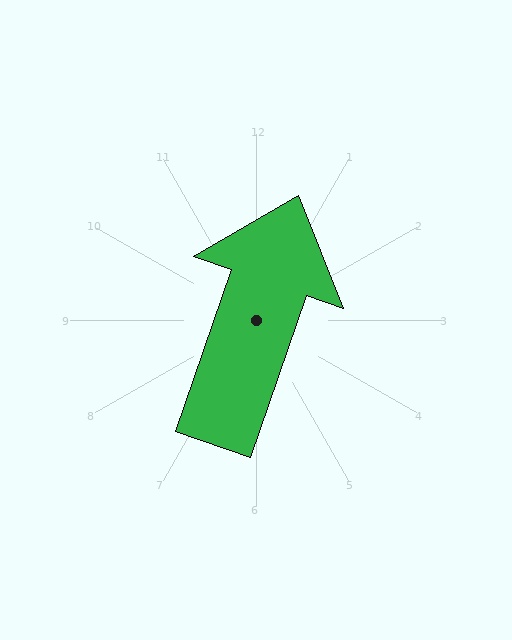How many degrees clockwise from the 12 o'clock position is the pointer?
Approximately 19 degrees.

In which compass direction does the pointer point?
North.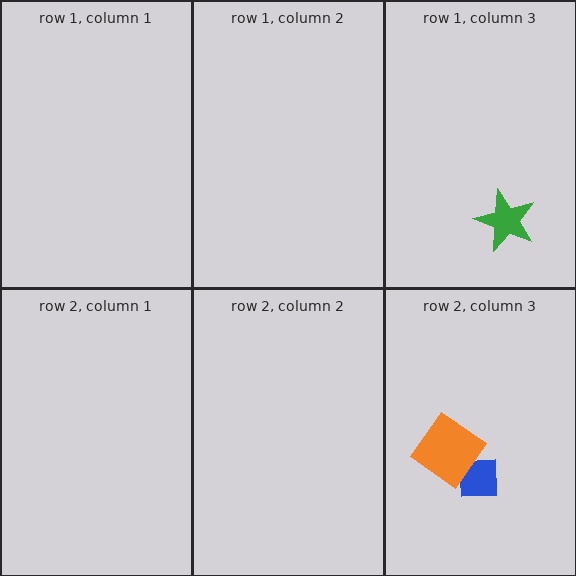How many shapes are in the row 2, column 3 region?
2.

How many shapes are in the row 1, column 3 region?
1.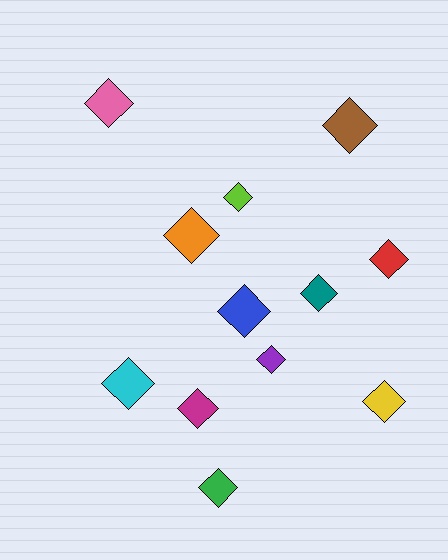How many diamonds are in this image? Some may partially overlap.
There are 12 diamonds.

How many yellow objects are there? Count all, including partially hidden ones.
There is 1 yellow object.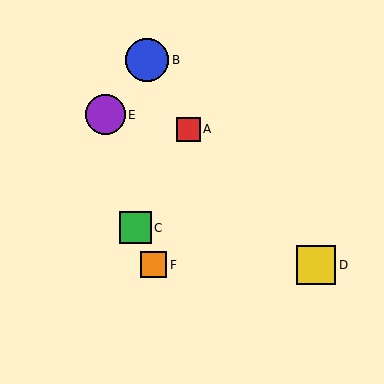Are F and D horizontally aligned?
Yes, both are at y≈265.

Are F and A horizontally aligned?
No, F is at y≈265 and A is at y≈129.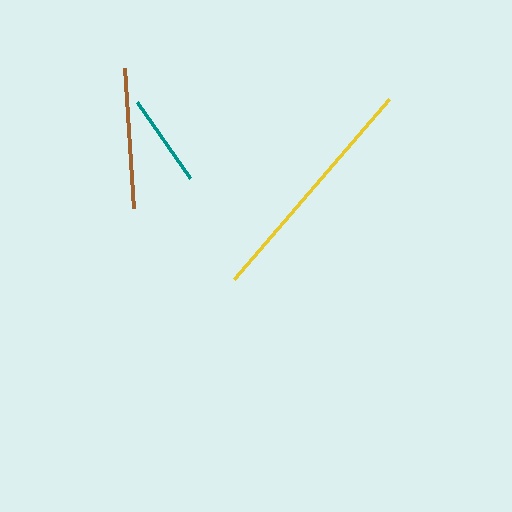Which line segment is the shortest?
The teal line is the shortest at approximately 93 pixels.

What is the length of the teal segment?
The teal segment is approximately 93 pixels long.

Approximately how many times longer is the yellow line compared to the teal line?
The yellow line is approximately 2.6 times the length of the teal line.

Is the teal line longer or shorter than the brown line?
The brown line is longer than the teal line.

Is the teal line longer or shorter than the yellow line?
The yellow line is longer than the teal line.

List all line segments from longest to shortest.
From longest to shortest: yellow, brown, teal.